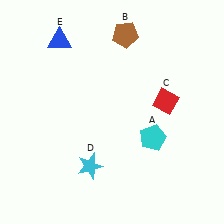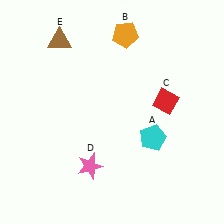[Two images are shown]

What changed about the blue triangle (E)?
In Image 1, E is blue. In Image 2, it changed to brown.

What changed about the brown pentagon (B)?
In Image 1, B is brown. In Image 2, it changed to orange.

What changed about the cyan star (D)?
In Image 1, D is cyan. In Image 2, it changed to pink.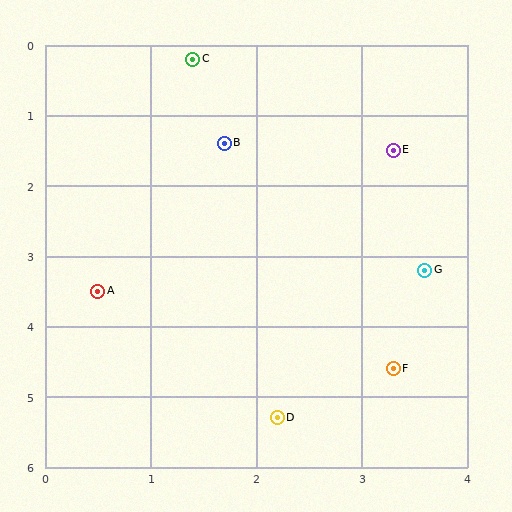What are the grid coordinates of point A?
Point A is at approximately (0.5, 3.5).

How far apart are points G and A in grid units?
Points G and A are about 3.1 grid units apart.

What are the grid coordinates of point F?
Point F is at approximately (3.3, 4.6).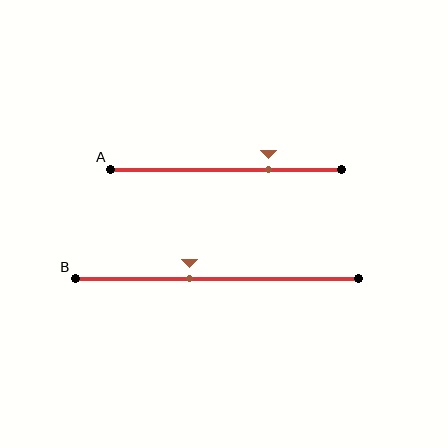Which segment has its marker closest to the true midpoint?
Segment B has its marker closest to the true midpoint.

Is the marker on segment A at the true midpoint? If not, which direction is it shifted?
No, the marker on segment A is shifted to the right by about 18% of the segment length.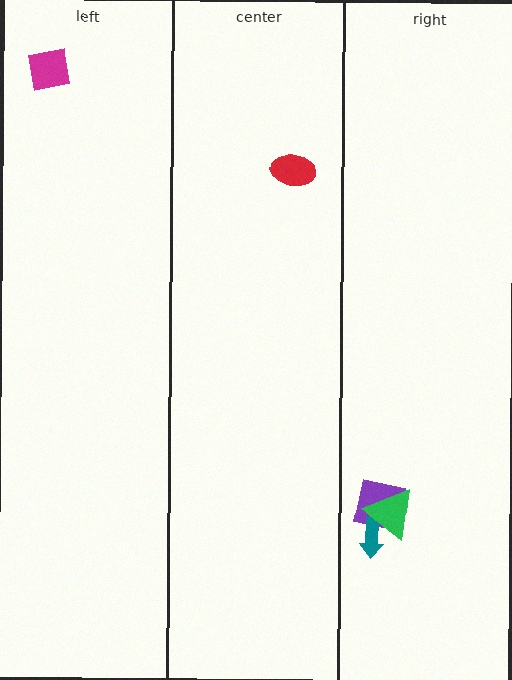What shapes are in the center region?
The red ellipse.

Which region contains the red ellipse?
The center region.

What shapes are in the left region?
The magenta square.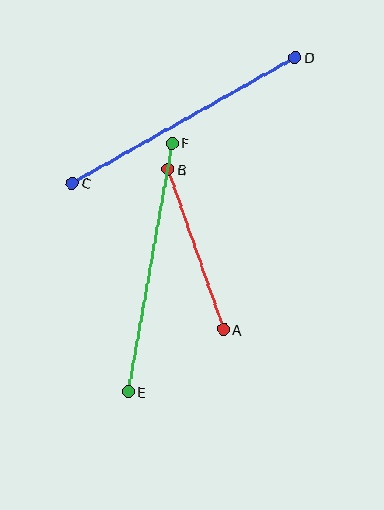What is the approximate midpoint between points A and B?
The midpoint is at approximately (196, 249) pixels.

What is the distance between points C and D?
The distance is approximately 256 pixels.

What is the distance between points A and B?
The distance is approximately 170 pixels.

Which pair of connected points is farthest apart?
Points C and D are farthest apart.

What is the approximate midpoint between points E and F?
The midpoint is at approximately (150, 267) pixels.